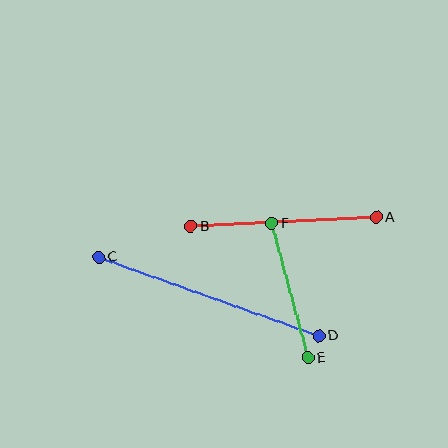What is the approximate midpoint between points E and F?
The midpoint is at approximately (290, 291) pixels.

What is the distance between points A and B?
The distance is approximately 186 pixels.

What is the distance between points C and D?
The distance is approximately 233 pixels.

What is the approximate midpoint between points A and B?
The midpoint is at approximately (283, 222) pixels.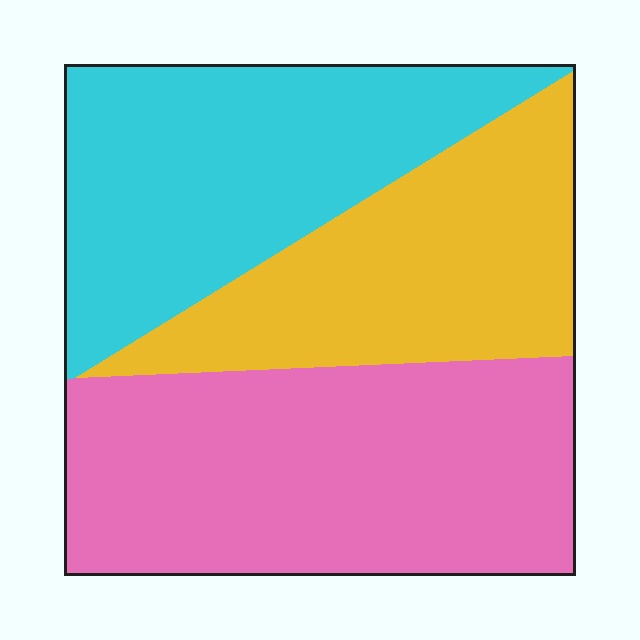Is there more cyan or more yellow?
Cyan.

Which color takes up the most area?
Pink, at roughly 40%.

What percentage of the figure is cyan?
Cyan covers 32% of the figure.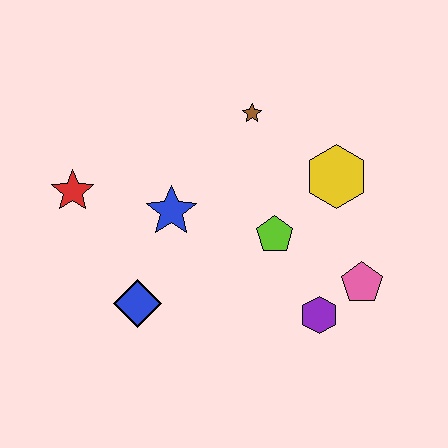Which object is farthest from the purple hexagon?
The red star is farthest from the purple hexagon.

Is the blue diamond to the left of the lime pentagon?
Yes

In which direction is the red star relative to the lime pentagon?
The red star is to the left of the lime pentagon.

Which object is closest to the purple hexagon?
The pink pentagon is closest to the purple hexagon.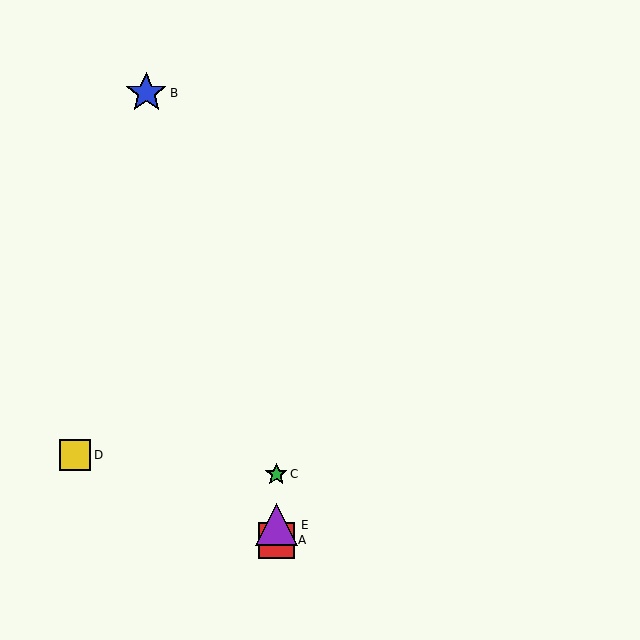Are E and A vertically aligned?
Yes, both are at x≈276.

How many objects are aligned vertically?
3 objects (A, C, E) are aligned vertically.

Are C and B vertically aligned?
No, C is at x≈276 and B is at x≈146.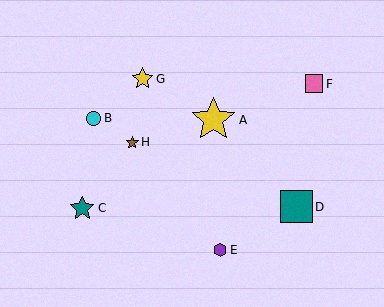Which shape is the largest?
The yellow star (labeled A) is the largest.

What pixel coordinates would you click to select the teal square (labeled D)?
Click at (297, 207) to select the teal square D.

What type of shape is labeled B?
Shape B is a cyan circle.